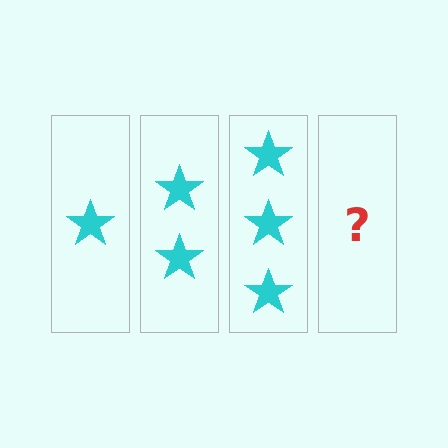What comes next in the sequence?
The next element should be 4 stars.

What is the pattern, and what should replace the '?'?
The pattern is that each step adds one more star. The '?' should be 4 stars.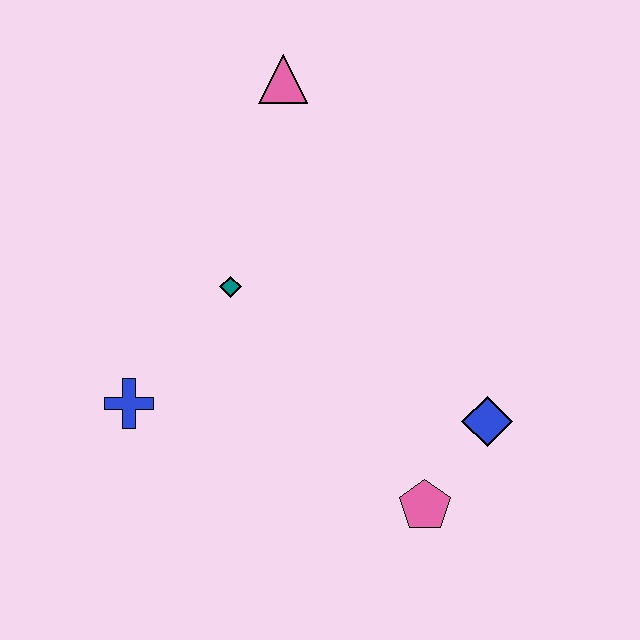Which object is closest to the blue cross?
The teal diamond is closest to the blue cross.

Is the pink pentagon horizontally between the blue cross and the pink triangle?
No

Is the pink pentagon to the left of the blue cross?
No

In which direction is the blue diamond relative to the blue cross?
The blue diamond is to the right of the blue cross.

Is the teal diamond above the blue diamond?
Yes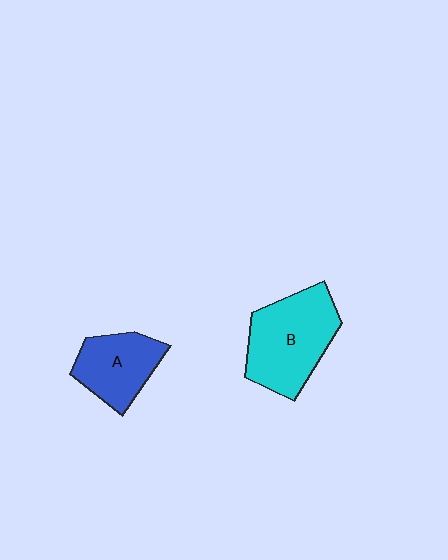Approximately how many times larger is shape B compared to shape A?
Approximately 1.5 times.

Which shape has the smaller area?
Shape A (blue).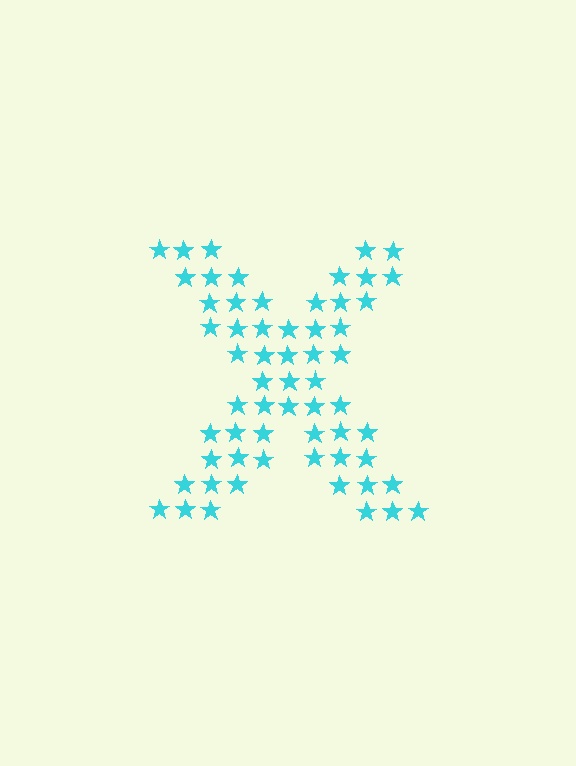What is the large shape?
The large shape is the letter X.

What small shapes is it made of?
It is made of small stars.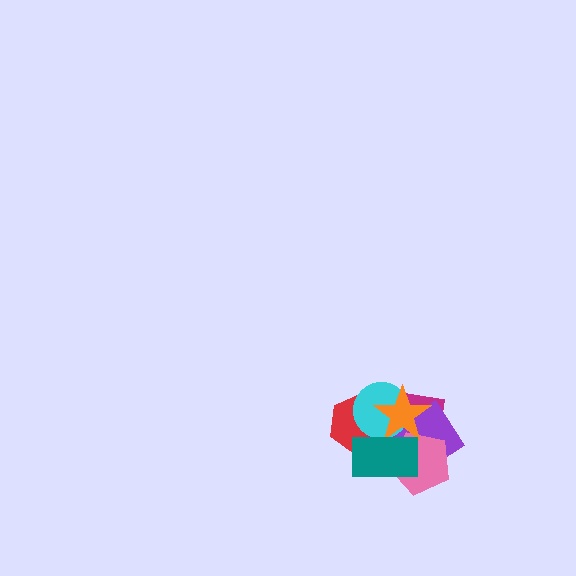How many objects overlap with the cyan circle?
4 objects overlap with the cyan circle.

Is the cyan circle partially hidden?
Yes, it is partially covered by another shape.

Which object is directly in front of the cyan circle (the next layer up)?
The orange star is directly in front of the cyan circle.